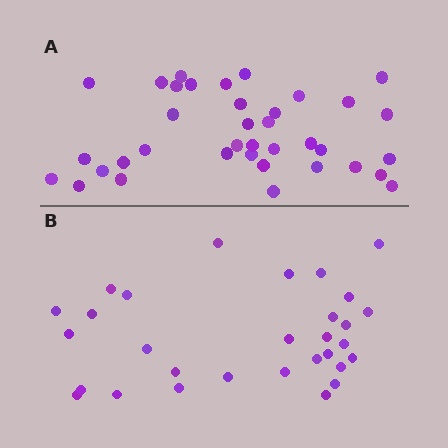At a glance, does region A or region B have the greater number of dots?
Region A (the top region) has more dots.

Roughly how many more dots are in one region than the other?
Region A has roughly 8 or so more dots than region B.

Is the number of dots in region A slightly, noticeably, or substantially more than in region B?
Region A has only slightly more — the two regions are fairly close. The ratio is roughly 1.2 to 1.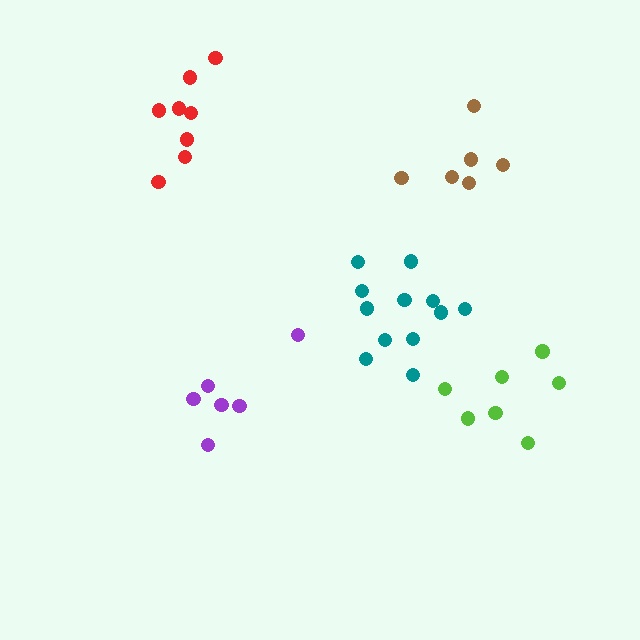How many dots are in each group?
Group 1: 12 dots, Group 2: 6 dots, Group 3: 8 dots, Group 4: 6 dots, Group 5: 7 dots (39 total).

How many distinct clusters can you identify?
There are 5 distinct clusters.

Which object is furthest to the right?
The lime cluster is rightmost.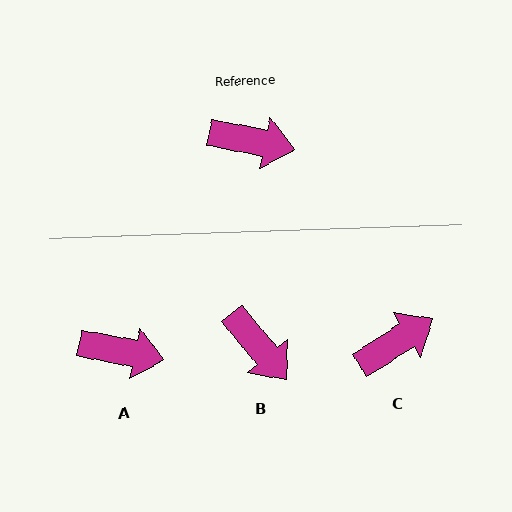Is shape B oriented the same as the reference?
No, it is off by about 39 degrees.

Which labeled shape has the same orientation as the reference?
A.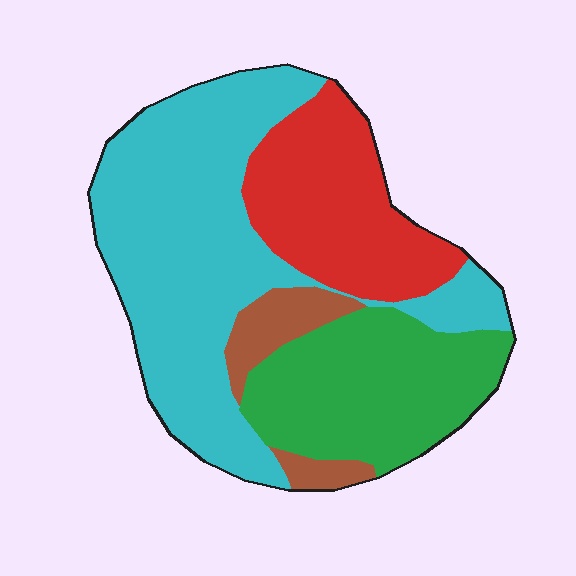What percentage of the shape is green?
Green takes up less than a quarter of the shape.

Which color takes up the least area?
Brown, at roughly 5%.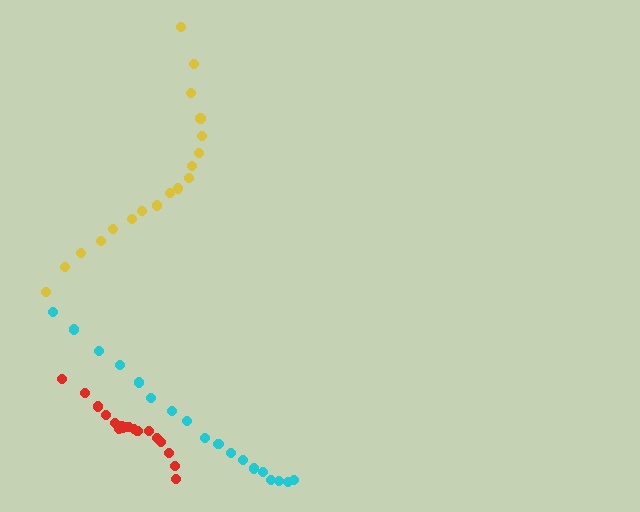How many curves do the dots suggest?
There are 3 distinct paths.